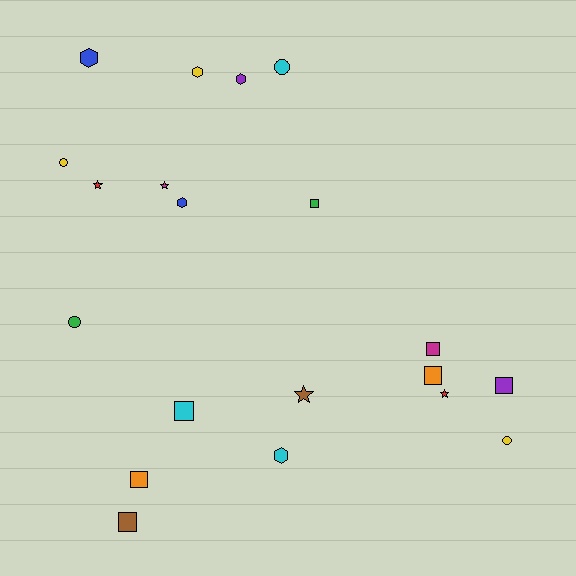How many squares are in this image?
There are 7 squares.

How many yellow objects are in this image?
There are 3 yellow objects.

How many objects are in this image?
There are 20 objects.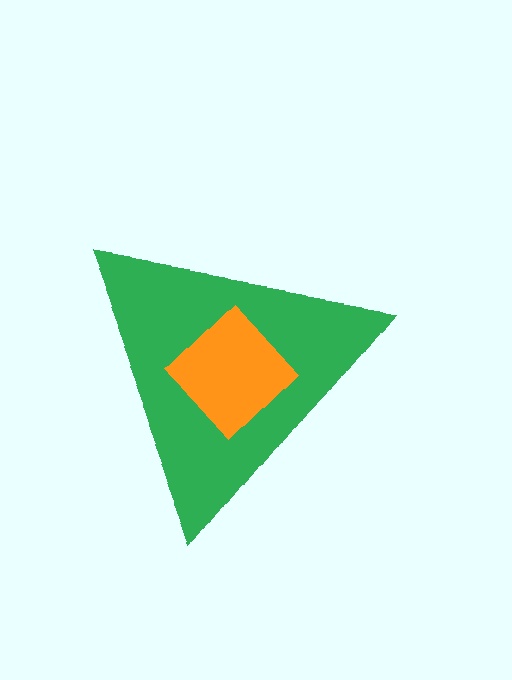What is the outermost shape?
The green triangle.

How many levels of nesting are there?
2.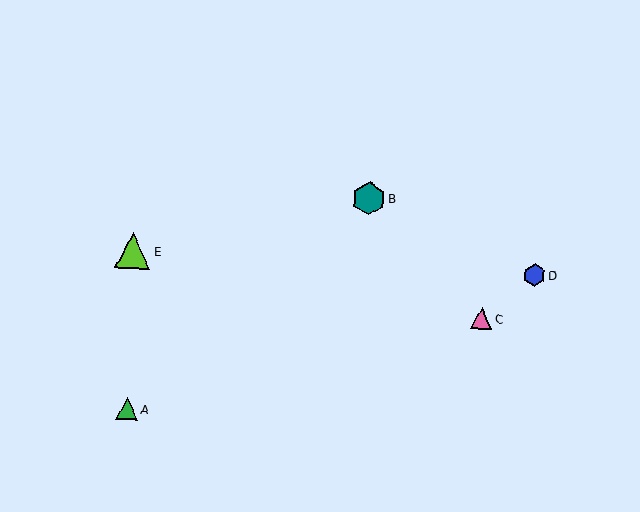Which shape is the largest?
The lime triangle (labeled E) is the largest.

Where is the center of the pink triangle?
The center of the pink triangle is at (481, 318).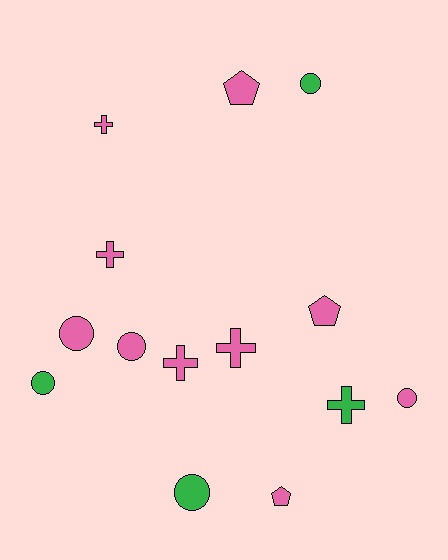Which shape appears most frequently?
Circle, with 6 objects.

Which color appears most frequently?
Pink, with 10 objects.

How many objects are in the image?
There are 14 objects.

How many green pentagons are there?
There are no green pentagons.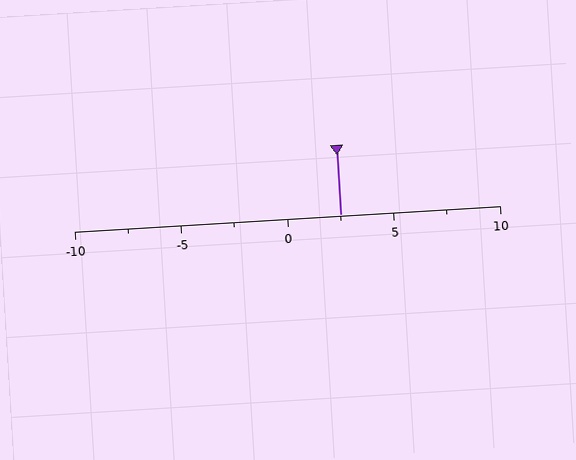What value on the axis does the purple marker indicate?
The marker indicates approximately 2.5.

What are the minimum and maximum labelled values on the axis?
The axis runs from -10 to 10.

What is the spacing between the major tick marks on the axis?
The major ticks are spaced 5 apart.